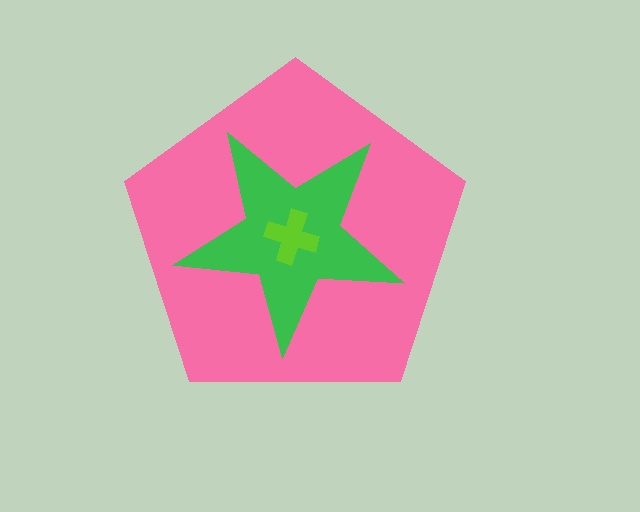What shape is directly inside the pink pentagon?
The green star.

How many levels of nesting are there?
3.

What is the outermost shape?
The pink pentagon.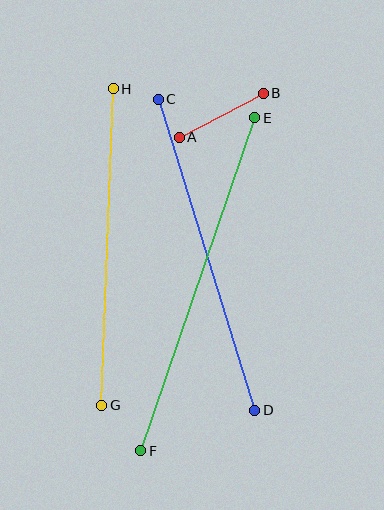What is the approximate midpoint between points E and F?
The midpoint is at approximately (198, 284) pixels.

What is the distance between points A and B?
The distance is approximately 95 pixels.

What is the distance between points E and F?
The distance is approximately 352 pixels.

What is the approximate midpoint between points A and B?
The midpoint is at approximately (221, 115) pixels.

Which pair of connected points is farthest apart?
Points E and F are farthest apart.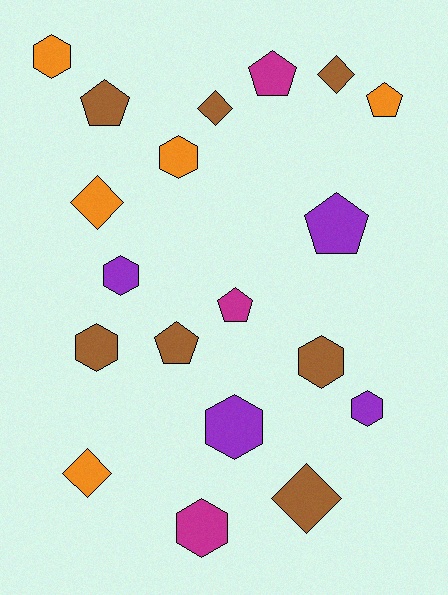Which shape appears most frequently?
Hexagon, with 8 objects.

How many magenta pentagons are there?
There are 2 magenta pentagons.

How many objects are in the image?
There are 19 objects.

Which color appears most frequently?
Brown, with 7 objects.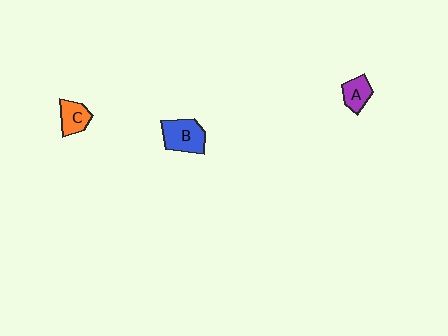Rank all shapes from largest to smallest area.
From largest to smallest: B (blue), C (orange), A (purple).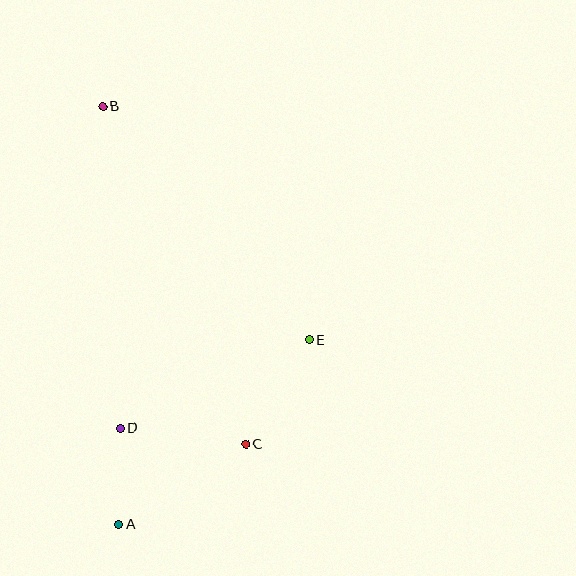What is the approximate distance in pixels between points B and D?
The distance between B and D is approximately 322 pixels.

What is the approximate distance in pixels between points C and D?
The distance between C and D is approximately 126 pixels.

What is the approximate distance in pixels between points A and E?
The distance between A and E is approximately 265 pixels.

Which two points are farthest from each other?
Points A and B are farthest from each other.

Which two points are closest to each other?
Points A and D are closest to each other.